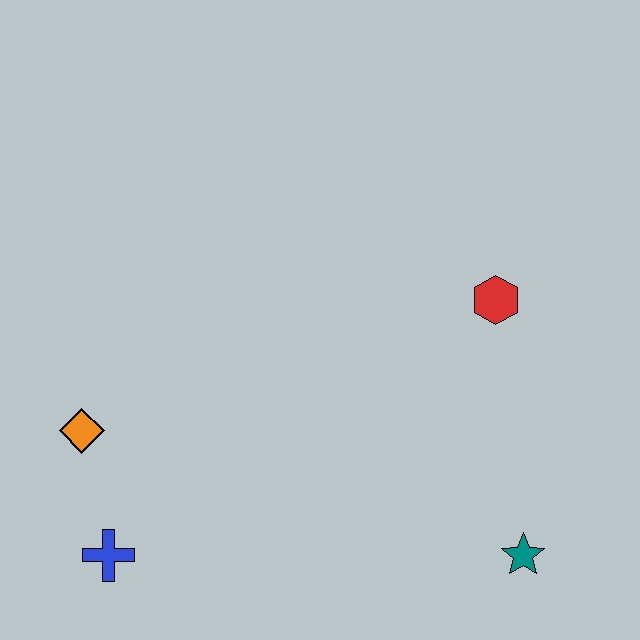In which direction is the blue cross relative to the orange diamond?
The blue cross is below the orange diamond.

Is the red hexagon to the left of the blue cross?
No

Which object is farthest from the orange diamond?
The teal star is farthest from the orange diamond.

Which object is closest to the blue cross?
The orange diamond is closest to the blue cross.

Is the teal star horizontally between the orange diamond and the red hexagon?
No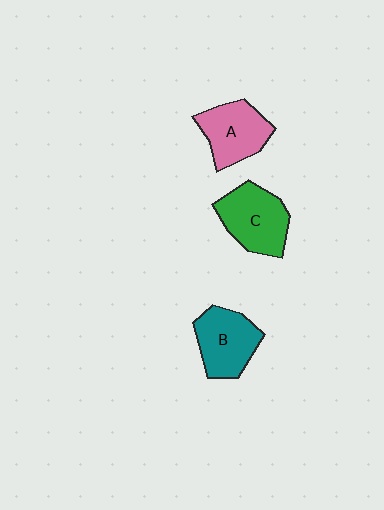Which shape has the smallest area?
Shape A (pink).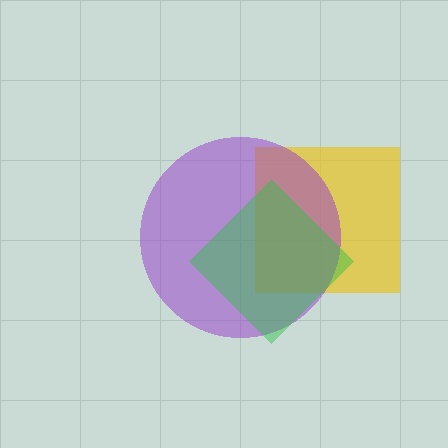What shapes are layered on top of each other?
The layered shapes are: a yellow square, a purple circle, a green diamond.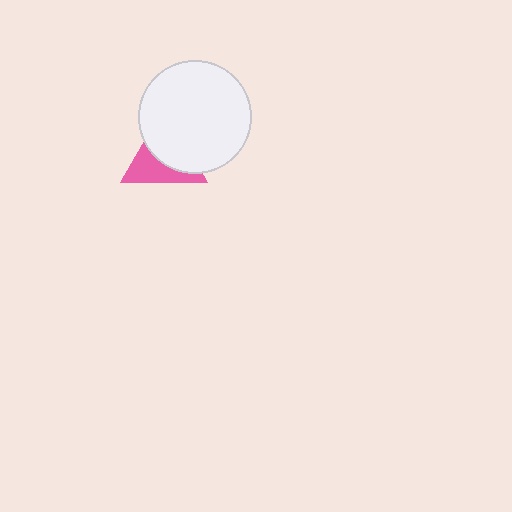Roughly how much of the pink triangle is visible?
About half of it is visible (roughly 45%).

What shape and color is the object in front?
The object in front is a white circle.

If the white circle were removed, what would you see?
You would see the complete pink triangle.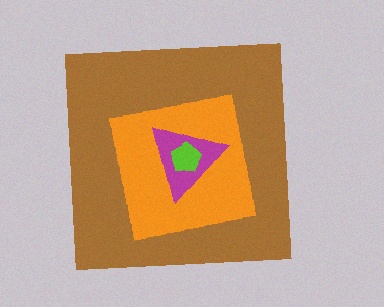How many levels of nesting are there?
4.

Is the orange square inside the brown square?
Yes.